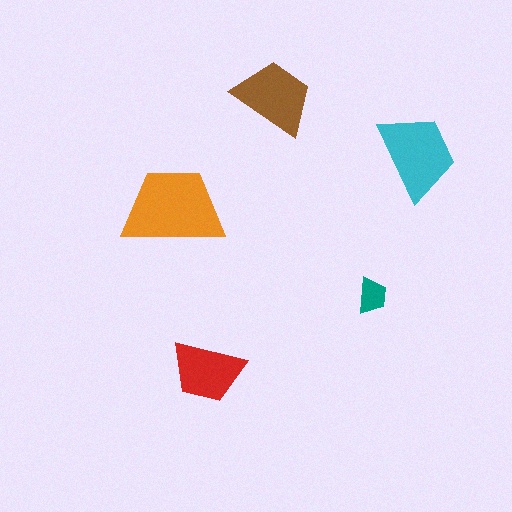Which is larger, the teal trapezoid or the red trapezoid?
The red one.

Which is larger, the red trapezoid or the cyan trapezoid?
The cyan one.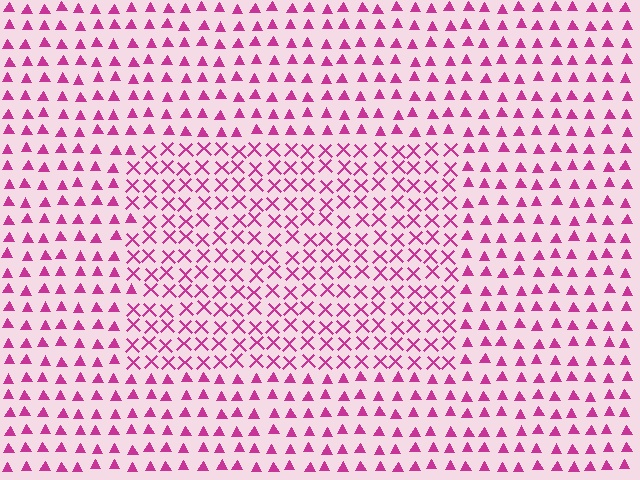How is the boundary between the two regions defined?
The boundary is defined by a change in element shape: X marks inside vs. triangles outside. All elements share the same color and spacing.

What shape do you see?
I see a rectangle.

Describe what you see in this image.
The image is filled with small magenta elements arranged in a uniform grid. A rectangle-shaped region contains X marks, while the surrounding area contains triangles. The boundary is defined purely by the change in element shape.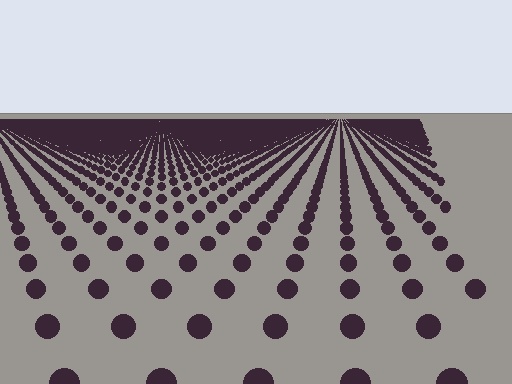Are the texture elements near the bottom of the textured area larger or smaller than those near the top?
Larger. Near the bottom, elements are closer to the viewer and appear at a bigger on-screen size.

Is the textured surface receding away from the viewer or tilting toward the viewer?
The surface is receding away from the viewer. Texture elements get smaller and denser toward the top.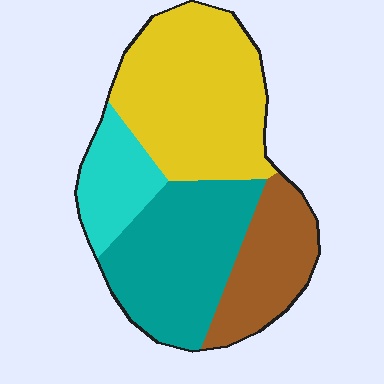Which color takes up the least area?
Cyan, at roughly 15%.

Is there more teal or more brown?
Teal.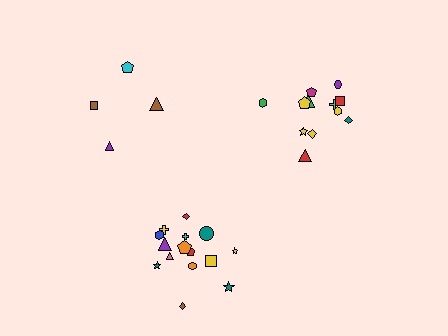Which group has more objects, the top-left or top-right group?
The top-right group.